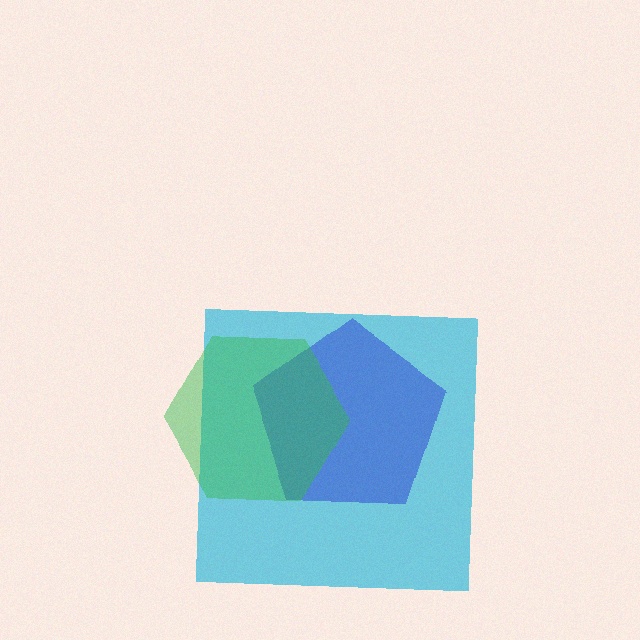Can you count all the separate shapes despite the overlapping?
Yes, there are 3 separate shapes.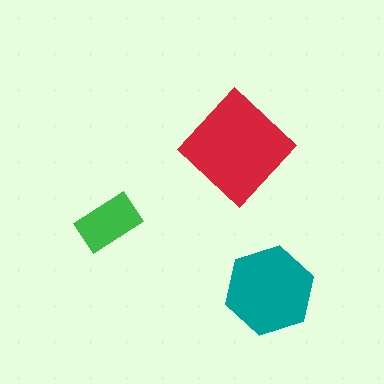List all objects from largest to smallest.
The red diamond, the teal hexagon, the green rectangle.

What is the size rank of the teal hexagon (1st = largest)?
2nd.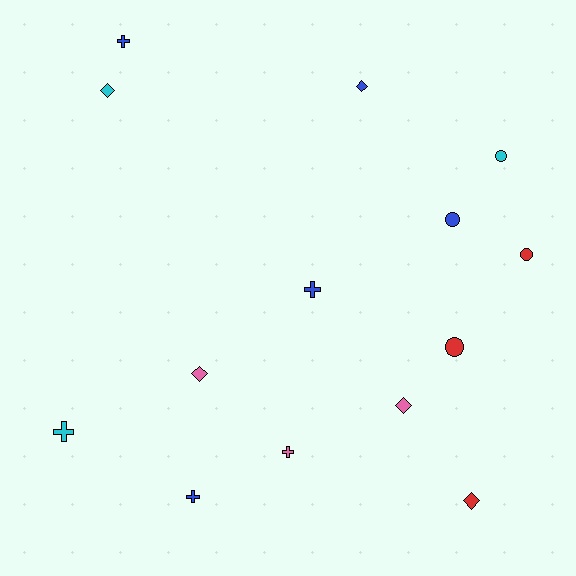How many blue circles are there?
There is 1 blue circle.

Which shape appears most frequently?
Diamond, with 5 objects.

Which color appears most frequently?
Blue, with 5 objects.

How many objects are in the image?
There are 14 objects.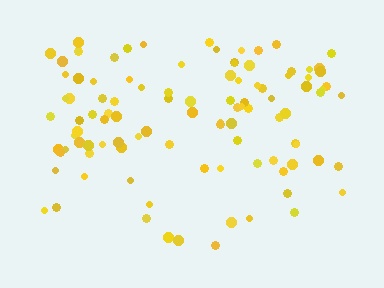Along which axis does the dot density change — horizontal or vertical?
Vertical.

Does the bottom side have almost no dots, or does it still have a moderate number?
Still a moderate number, just noticeably fewer than the top.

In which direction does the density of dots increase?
From bottom to top, with the top side densest.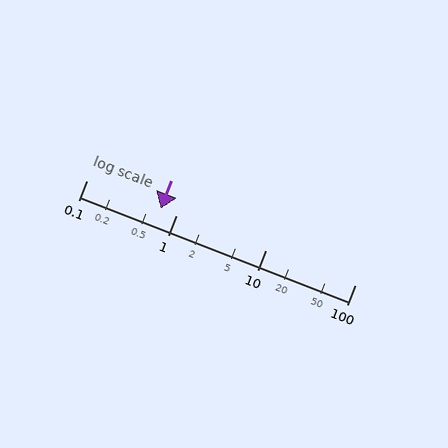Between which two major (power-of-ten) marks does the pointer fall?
The pointer is between 0.1 and 1.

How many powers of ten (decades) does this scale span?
The scale spans 3 decades, from 0.1 to 100.